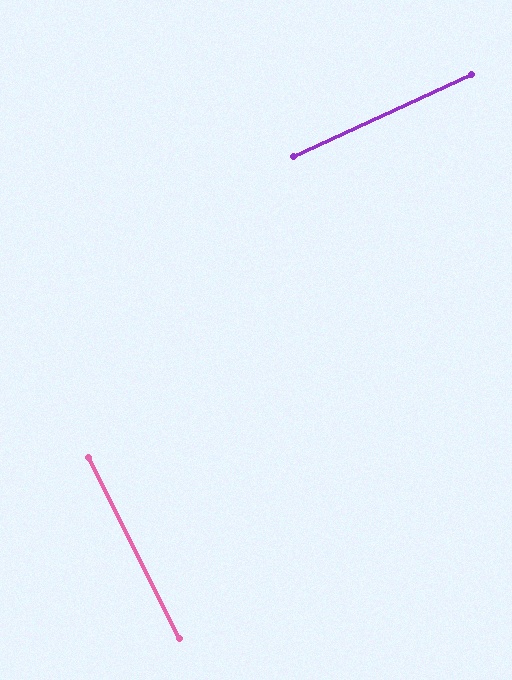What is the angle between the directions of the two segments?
Approximately 88 degrees.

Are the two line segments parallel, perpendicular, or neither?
Perpendicular — they meet at approximately 88°.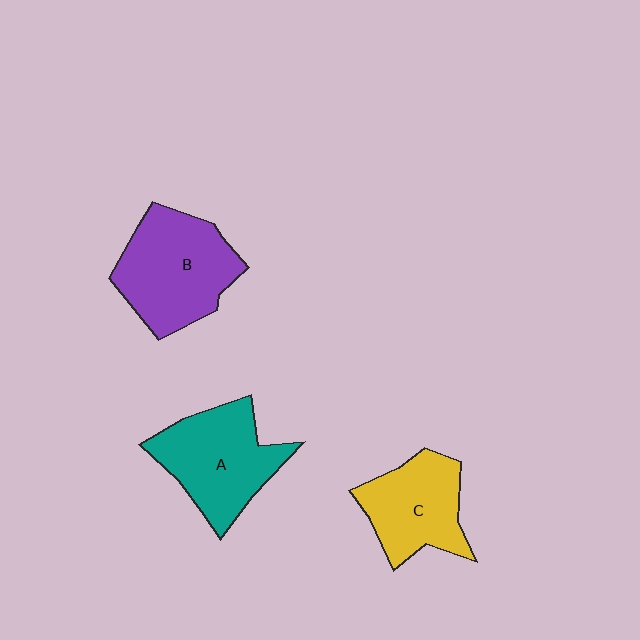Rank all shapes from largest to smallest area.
From largest to smallest: B (purple), A (teal), C (yellow).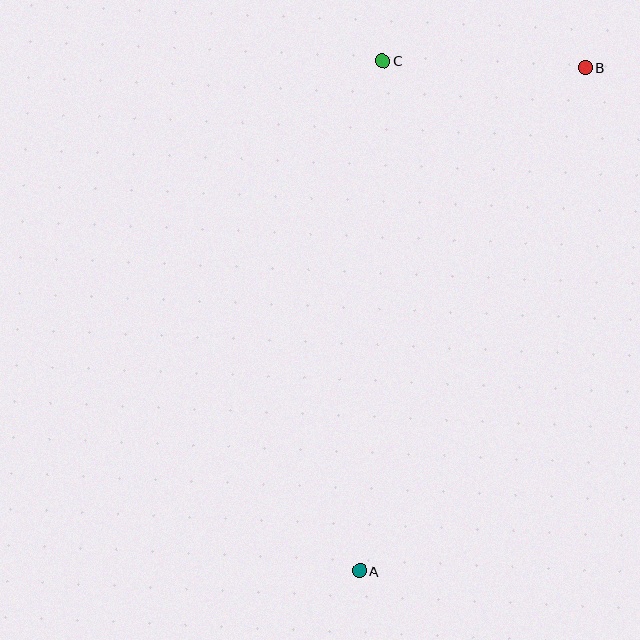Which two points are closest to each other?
Points B and C are closest to each other.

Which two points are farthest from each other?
Points A and B are farthest from each other.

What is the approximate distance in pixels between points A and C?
The distance between A and C is approximately 510 pixels.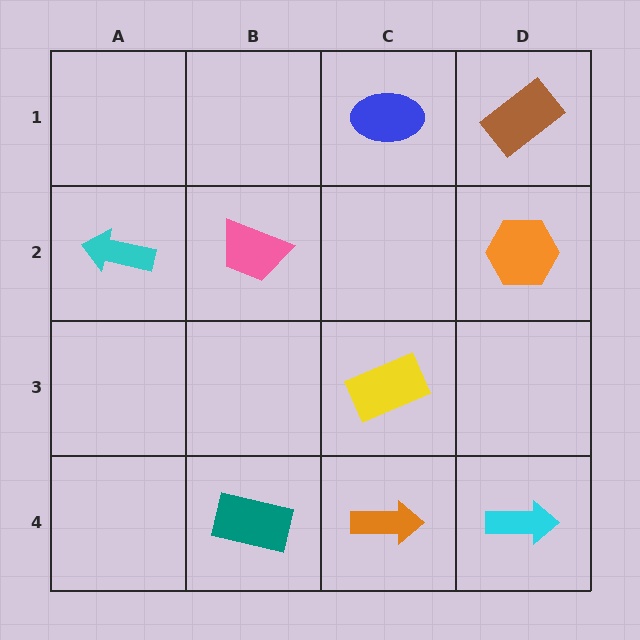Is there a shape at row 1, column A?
No, that cell is empty.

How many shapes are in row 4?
3 shapes.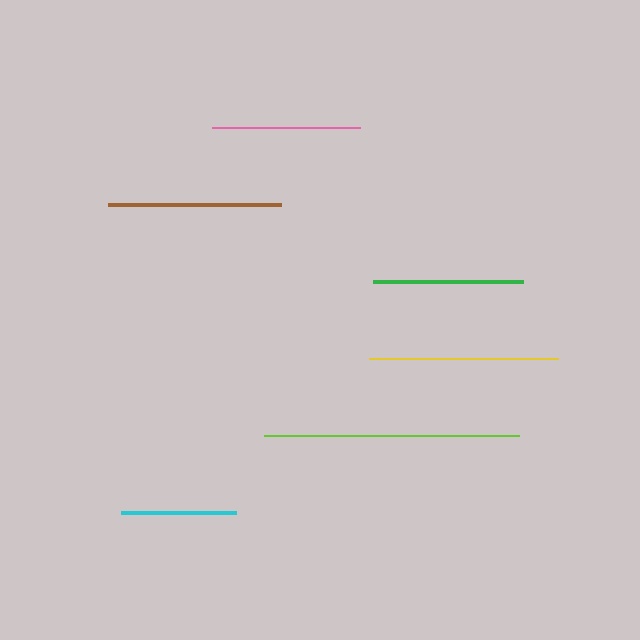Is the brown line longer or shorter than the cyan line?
The brown line is longer than the cyan line.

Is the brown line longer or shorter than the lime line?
The lime line is longer than the brown line.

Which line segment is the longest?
The lime line is the longest at approximately 255 pixels.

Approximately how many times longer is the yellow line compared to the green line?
The yellow line is approximately 1.3 times the length of the green line.